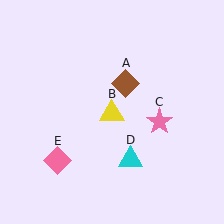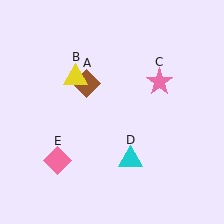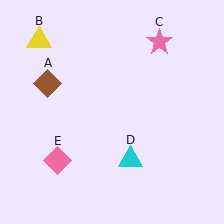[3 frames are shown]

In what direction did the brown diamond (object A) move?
The brown diamond (object A) moved left.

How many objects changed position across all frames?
3 objects changed position: brown diamond (object A), yellow triangle (object B), pink star (object C).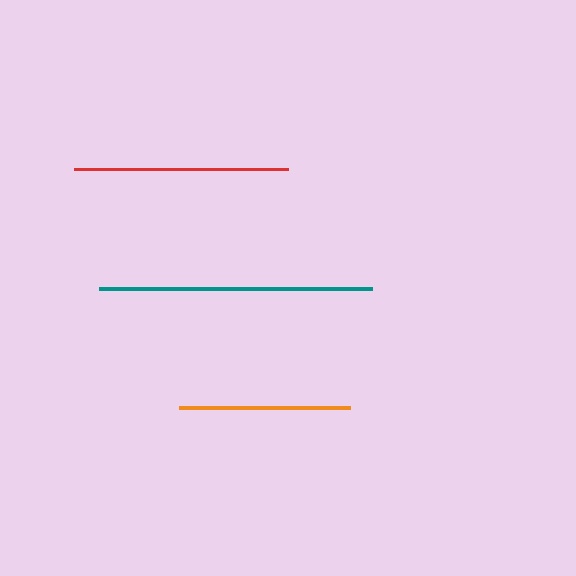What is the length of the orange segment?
The orange segment is approximately 172 pixels long.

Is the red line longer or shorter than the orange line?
The red line is longer than the orange line.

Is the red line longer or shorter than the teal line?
The teal line is longer than the red line.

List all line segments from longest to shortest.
From longest to shortest: teal, red, orange.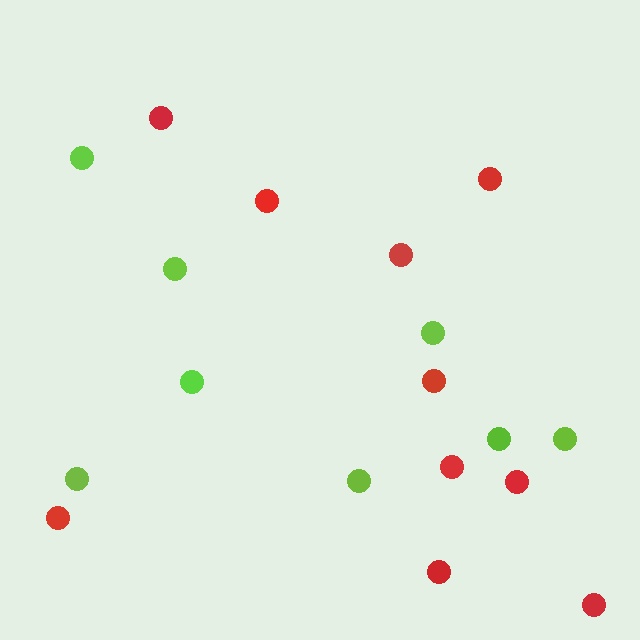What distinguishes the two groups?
There are 2 groups: one group of lime circles (8) and one group of red circles (10).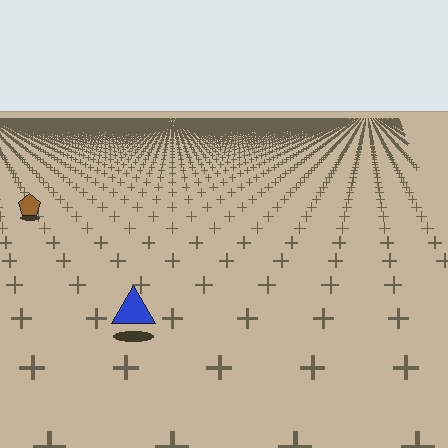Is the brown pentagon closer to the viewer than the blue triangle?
No. The blue triangle is closer — you can tell from the texture gradient: the ground texture is coarser near it.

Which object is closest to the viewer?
The blue triangle is closest. The texture marks near it are larger and more spread out.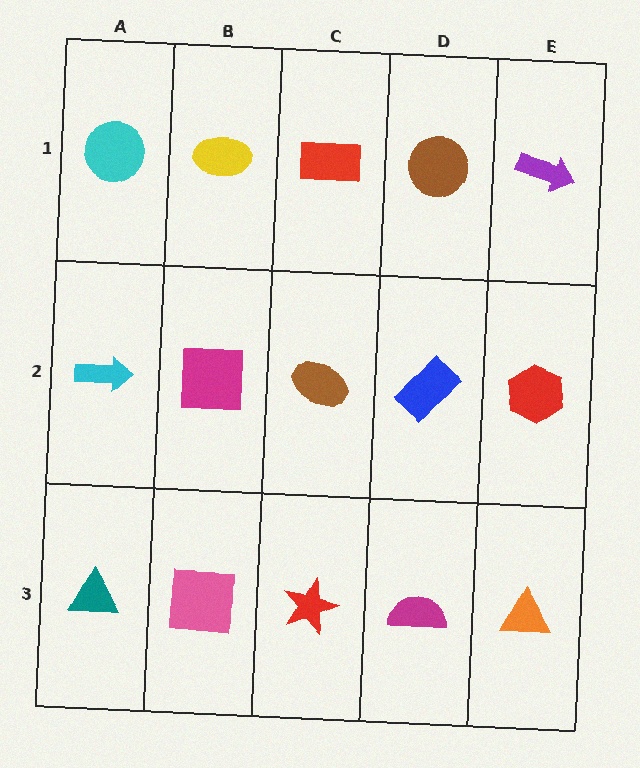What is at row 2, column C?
A brown ellipse.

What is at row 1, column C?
A red rectangle.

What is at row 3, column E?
An orange triangle.